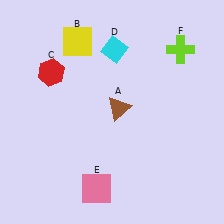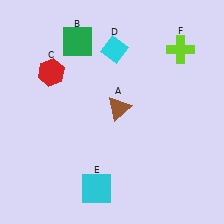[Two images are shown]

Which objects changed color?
B changed from yellow to green. E changed from pink to cyan.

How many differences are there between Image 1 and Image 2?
There are 2 differences between the two images.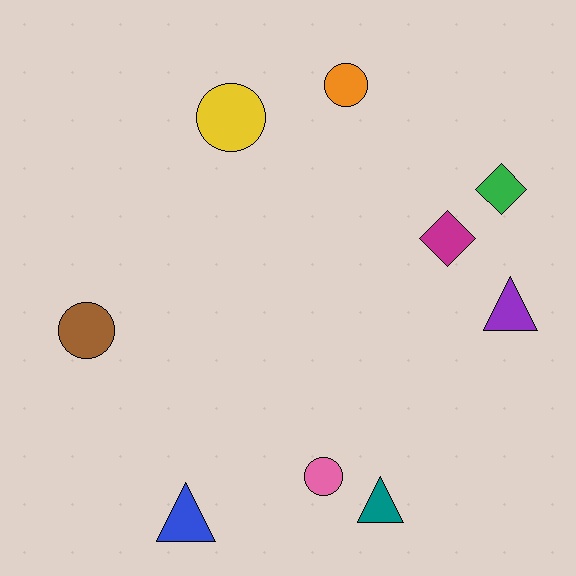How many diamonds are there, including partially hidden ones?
There are 2 diamonds.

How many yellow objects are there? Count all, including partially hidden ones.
There is 1 yellow object.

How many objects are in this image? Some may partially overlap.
There are 9 objects.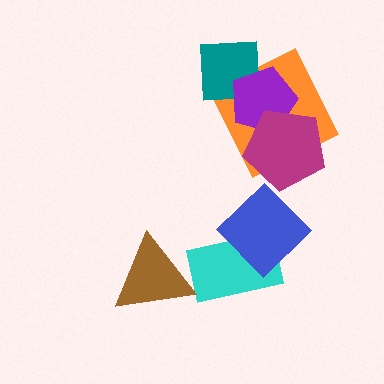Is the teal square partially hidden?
Yes, it is partially covered by another shape.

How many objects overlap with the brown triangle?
0 objects overlap with the brown triangle.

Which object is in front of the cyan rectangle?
The blue diamond is in front of the cyan rectangle.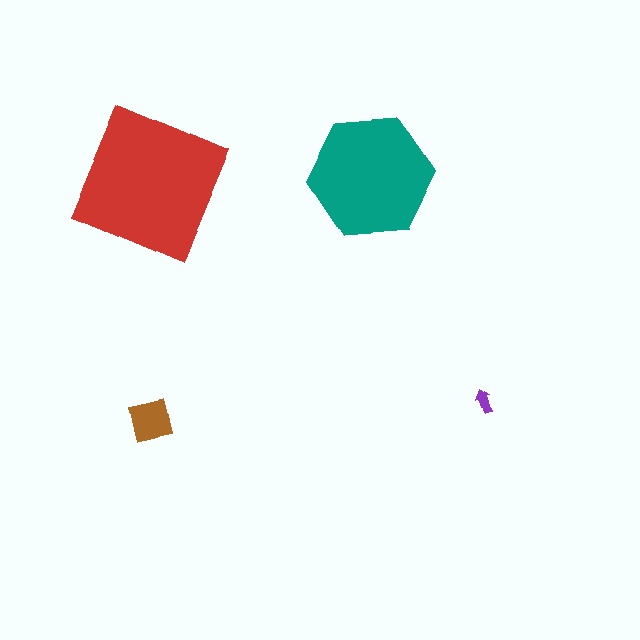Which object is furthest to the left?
The brown square is leftmost.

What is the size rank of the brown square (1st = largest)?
3rd.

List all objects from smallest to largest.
The purple arrow, the brown square, the teal hexagon, the red square.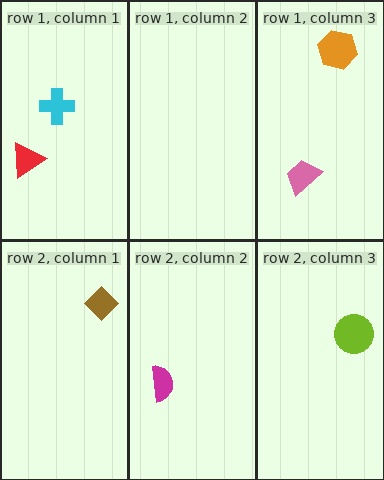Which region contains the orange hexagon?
The row 1, column 3 region.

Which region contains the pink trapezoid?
The row 1, column 3 region.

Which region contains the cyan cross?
The row 1, column 1 region.